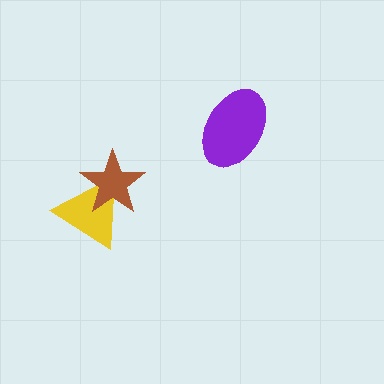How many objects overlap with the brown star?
1 object overlaps with the brown star.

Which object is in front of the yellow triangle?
The brown star is in front of the yellow triangle.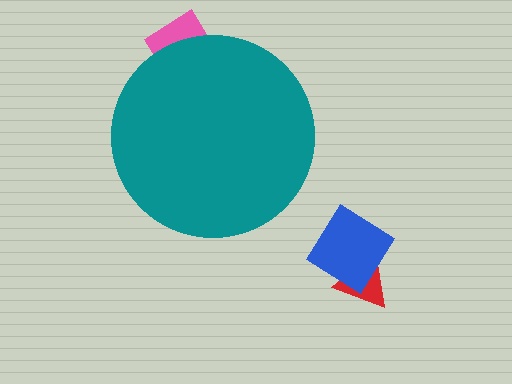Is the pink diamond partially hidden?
Yes, the pink diamond is partially hidden behind the teal circle.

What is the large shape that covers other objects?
A teal circle.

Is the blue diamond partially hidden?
No, the blue diamond is fully visible.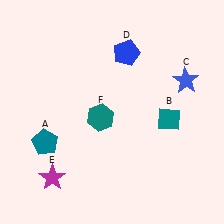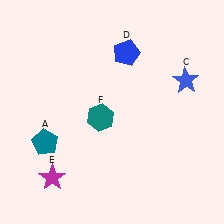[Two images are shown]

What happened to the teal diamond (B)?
The teal diamond (B) was removed in Image 2. It was in the bottom-right area of Image 1.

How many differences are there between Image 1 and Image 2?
There is 1 difference between the two images.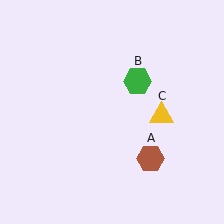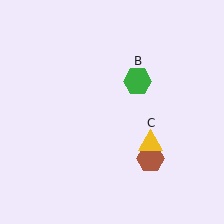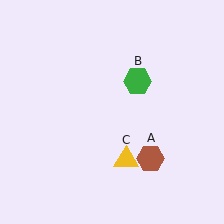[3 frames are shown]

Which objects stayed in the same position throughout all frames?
Brown hexagon (object A) and green hexagon (object B) remained stationary.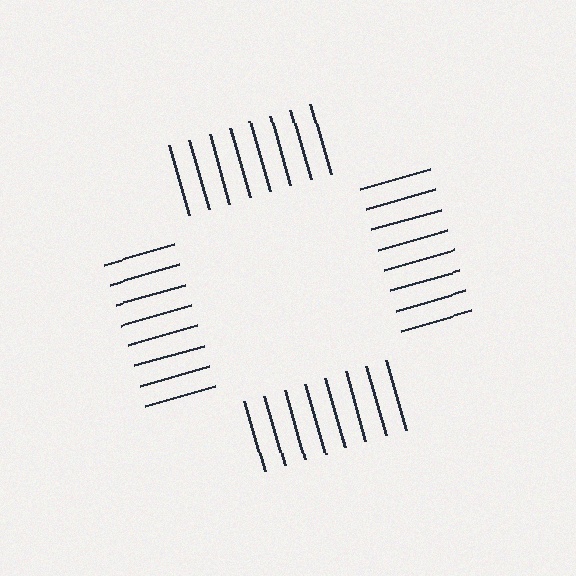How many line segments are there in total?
32 — 8 along each of the 4 edges.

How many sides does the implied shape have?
4 sides — the line-ends trace a square.